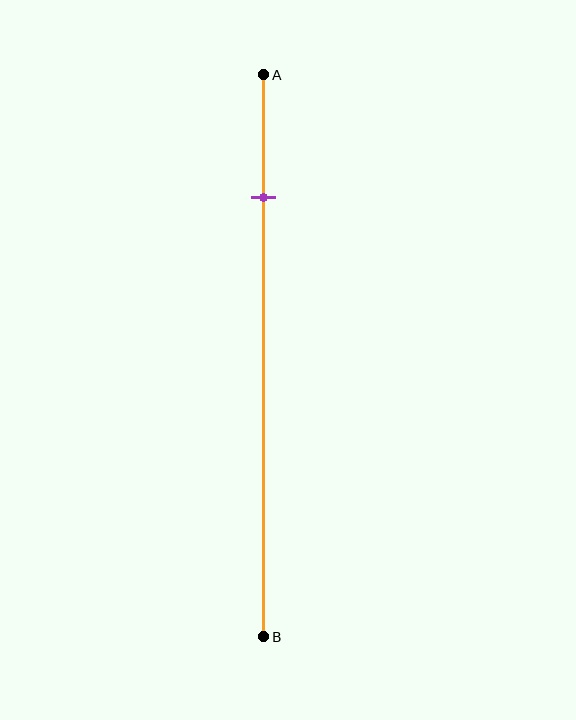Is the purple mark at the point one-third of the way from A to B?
No, the mark is at about 20% from A, not at the 33% one-third point.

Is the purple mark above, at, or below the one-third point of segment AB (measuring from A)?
The purple mark is above the one-third point of segment AB.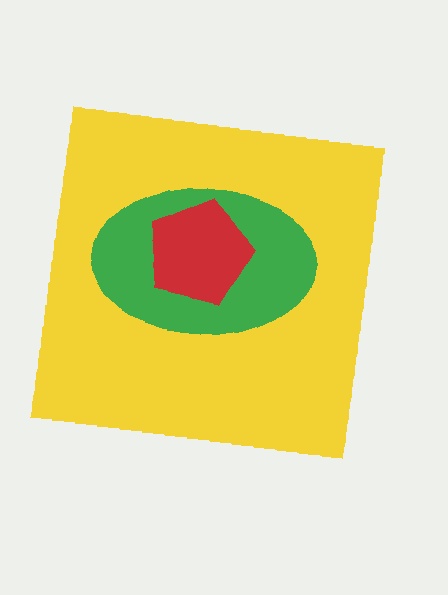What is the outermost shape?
The yellow square.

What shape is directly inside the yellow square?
The green ellipse.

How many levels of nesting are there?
3.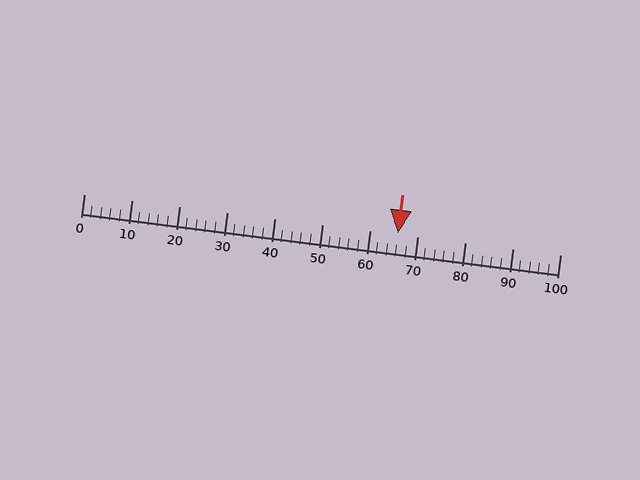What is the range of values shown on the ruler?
The ruler shows values from 0 to 100.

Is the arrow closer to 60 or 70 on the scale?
The arrow is closer to 70.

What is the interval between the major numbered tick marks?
The major tick marks are spaced 10 units apart.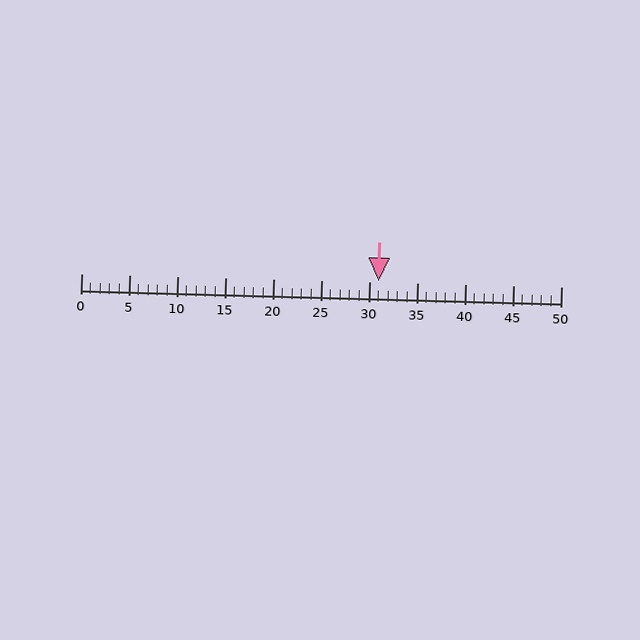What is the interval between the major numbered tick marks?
The major tick marks are spaced 5 units apart.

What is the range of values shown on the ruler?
The ruler shows values from 0 to 50.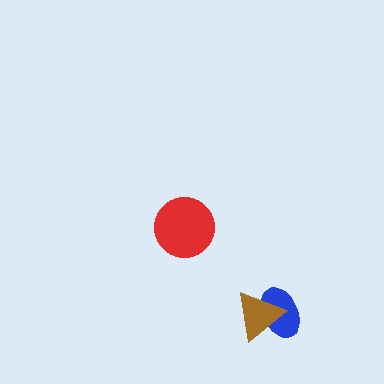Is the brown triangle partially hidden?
No, no other shape covers it.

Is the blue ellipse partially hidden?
Yes, it is partially covered by another shape.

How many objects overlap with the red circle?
0 objects overlap with the red circle.